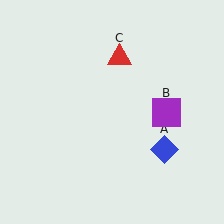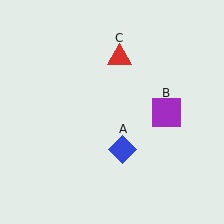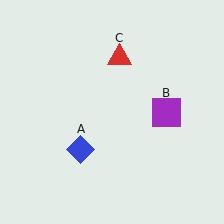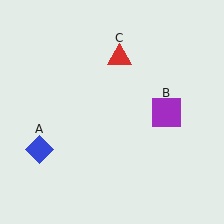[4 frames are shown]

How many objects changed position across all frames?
1 object changed position: blue diamond (object A).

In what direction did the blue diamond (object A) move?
The blue diamond (object A) moved left.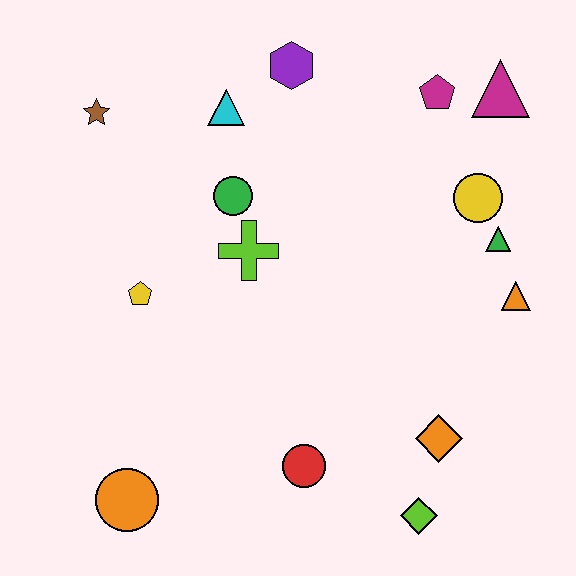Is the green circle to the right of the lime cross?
No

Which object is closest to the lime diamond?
The orange diamond is closest to the lime diamond.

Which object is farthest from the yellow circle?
The orange circle is farthest from the yellow circle.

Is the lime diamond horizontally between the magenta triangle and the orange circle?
Yes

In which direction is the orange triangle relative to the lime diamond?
The orange triangle is above the lime diamond.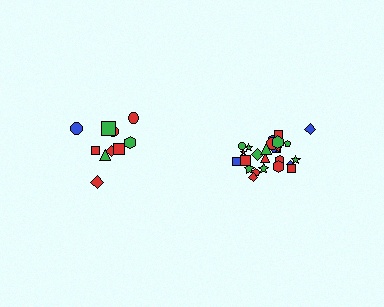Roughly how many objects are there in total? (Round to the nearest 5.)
Roughly 35 objects in total.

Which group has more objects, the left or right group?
The right group.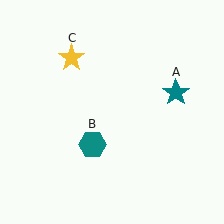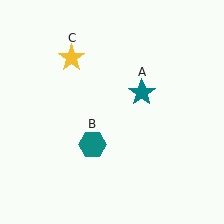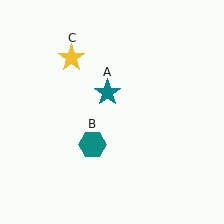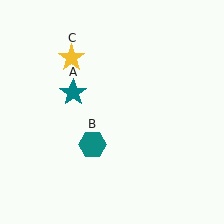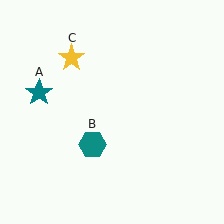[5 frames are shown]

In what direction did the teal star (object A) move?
The teal star (object A) moved left.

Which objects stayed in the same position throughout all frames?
Teal hexagon (object B) and yellow star (object C) remained stationary.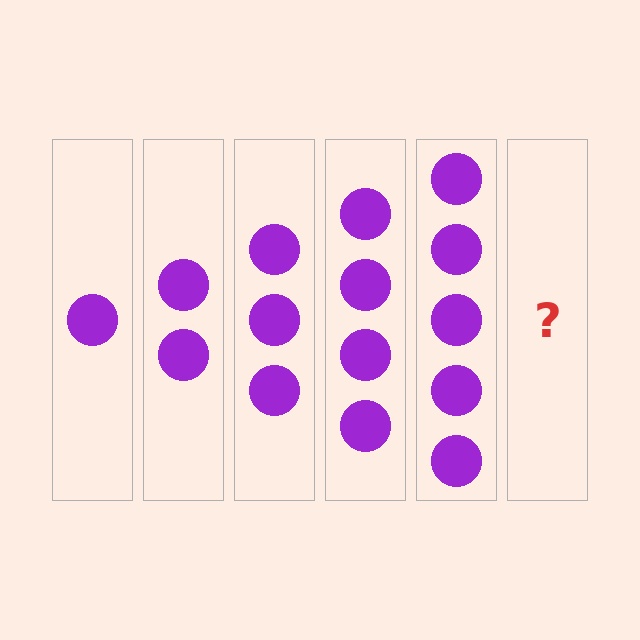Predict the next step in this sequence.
The next step is 6 circles.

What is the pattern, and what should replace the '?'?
The pattern is that each step adds one more circle. The '?' should be 6 circles.